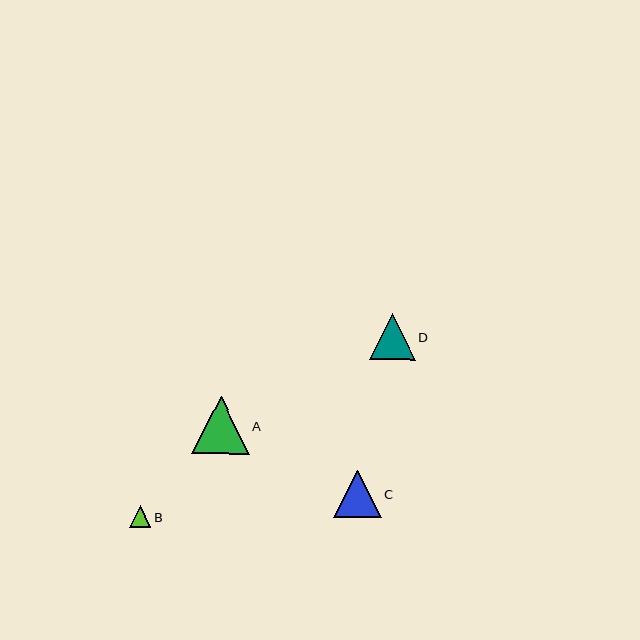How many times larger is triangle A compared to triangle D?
Triangle A is approximately 1.3 times the size of triangle D.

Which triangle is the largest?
Triangle A is the largest with a size of approximately 58 pixels.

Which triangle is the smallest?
Triangle B is the smallest with a size of approximately 22 pixels.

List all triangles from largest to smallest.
From largest to smallest: A, C, D, B.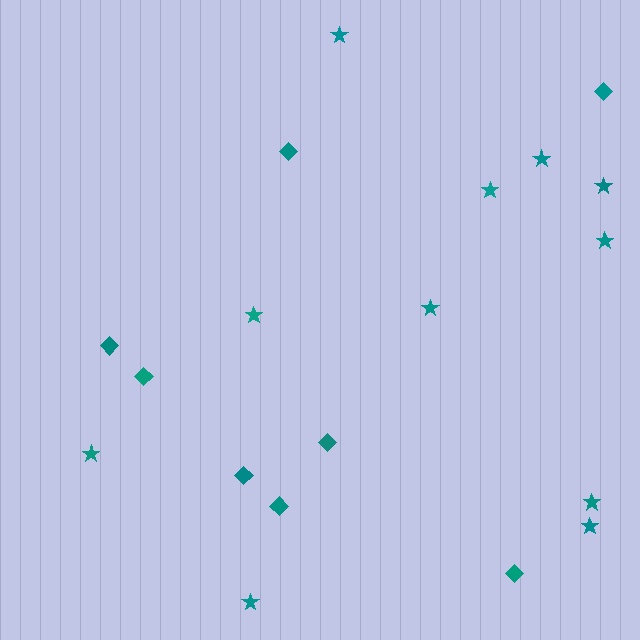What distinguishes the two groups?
There are 2 groups: one group of diamonds (8) and one group of stars (11).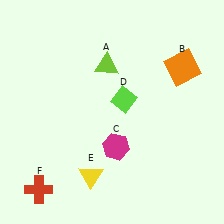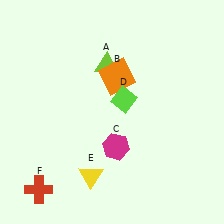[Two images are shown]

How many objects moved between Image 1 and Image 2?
1 object moved between the two images.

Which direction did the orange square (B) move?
The orange square (B) moved left.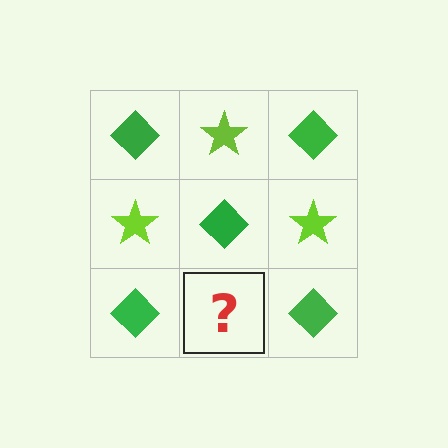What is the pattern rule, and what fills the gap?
The rule is that it alternates green diamond and lime star in a checkerboard pattern. The gap should be filled with a lime star.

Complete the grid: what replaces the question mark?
The question mark should be replaced with a lime star.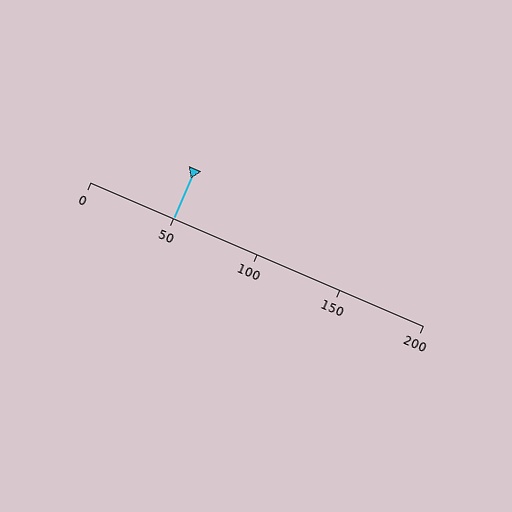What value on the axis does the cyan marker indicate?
The marker indicates approximately 50.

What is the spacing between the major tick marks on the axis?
The major ticks are spaced 50 apart.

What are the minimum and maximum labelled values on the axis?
The axis runs from 0 to 200.